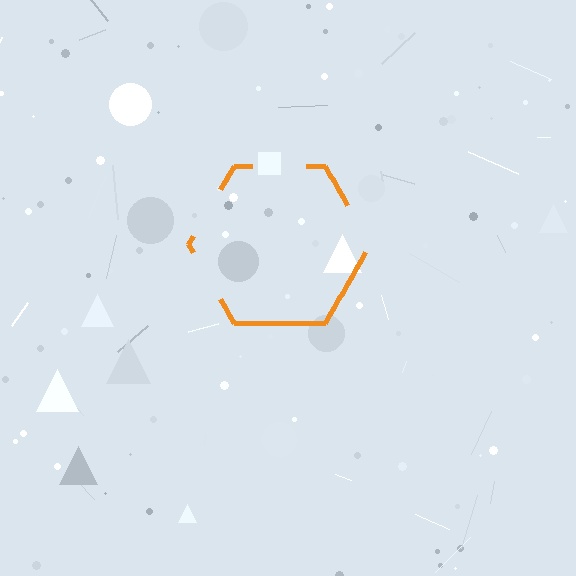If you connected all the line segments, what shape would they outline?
They would outline a hexagon.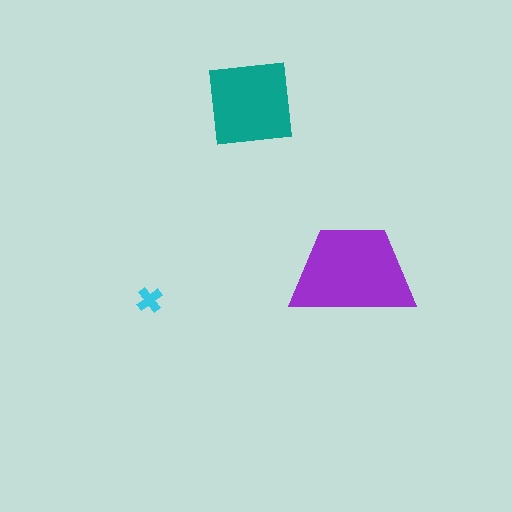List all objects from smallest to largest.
The cyan cross, the teal square, the purple trapezoid.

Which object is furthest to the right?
The purple trapezoid is rightmost.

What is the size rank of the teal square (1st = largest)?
2nd.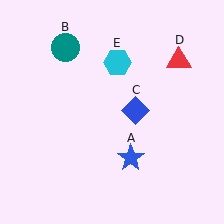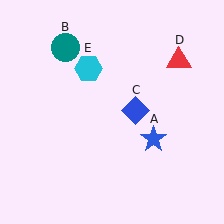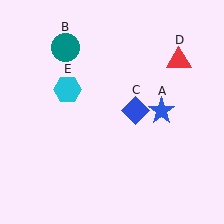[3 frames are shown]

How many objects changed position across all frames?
2 objects changed position: blue star (object A), cyan hexagon (object E).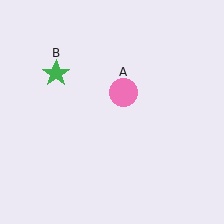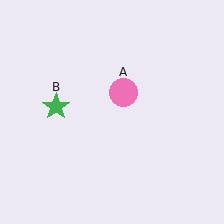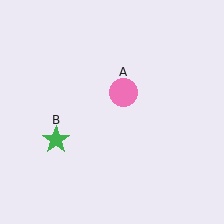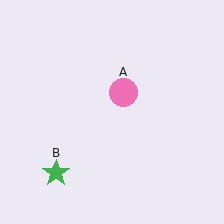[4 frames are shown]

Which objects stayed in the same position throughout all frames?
Pink circle (object A) remained stationary.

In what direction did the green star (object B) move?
The green star (object B) moved down.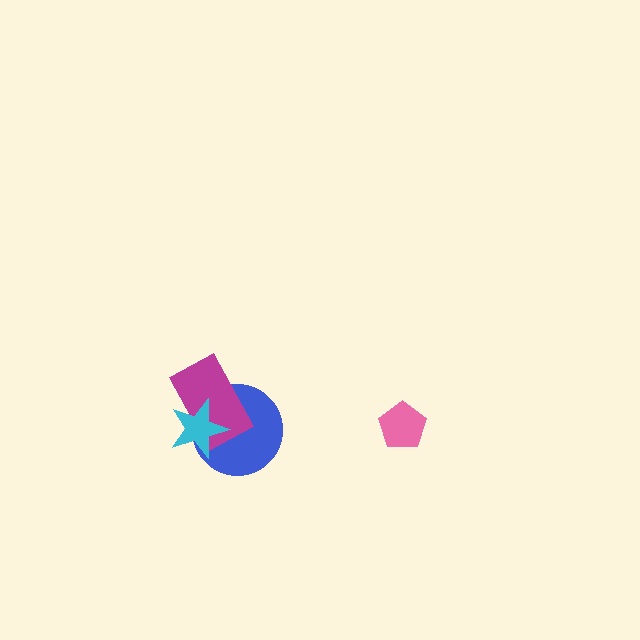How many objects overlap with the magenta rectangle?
2 objects overlap with the magenta rectangle.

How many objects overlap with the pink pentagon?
0 objects overlap with the pink pentagon.